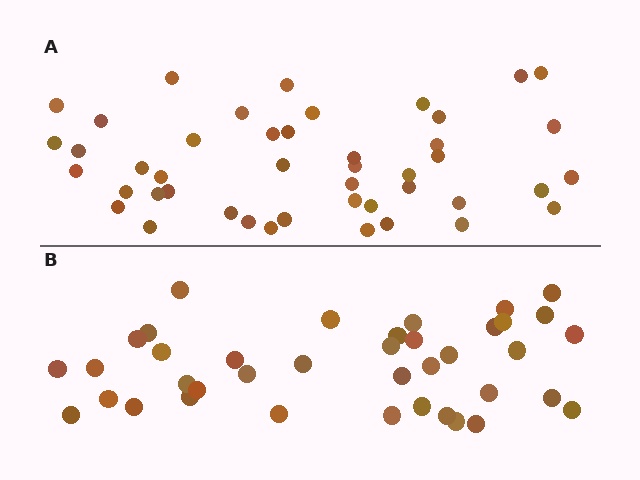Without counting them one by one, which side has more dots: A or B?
Region A (the top region) has more dots.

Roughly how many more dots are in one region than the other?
Region A has about 6 more dots than region B.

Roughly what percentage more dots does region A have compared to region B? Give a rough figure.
About 15% more.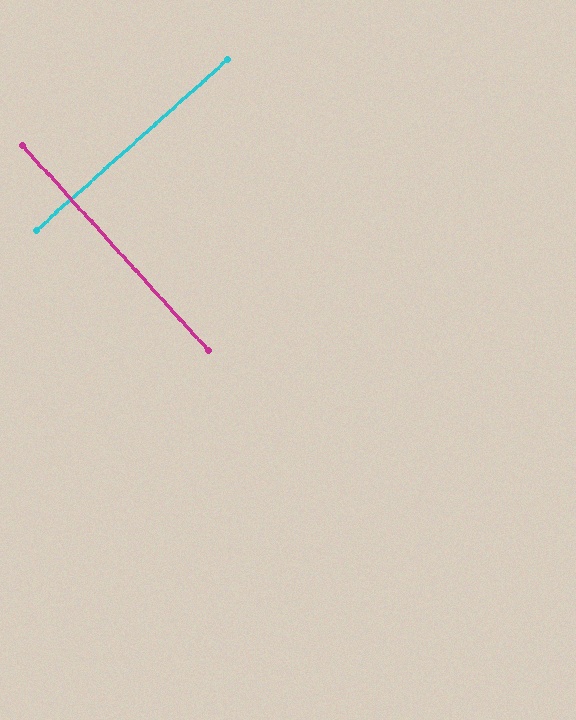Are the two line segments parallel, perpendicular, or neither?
Perpendicular — they meet at approximately 89°.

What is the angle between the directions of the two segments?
Approximately 89 degrees.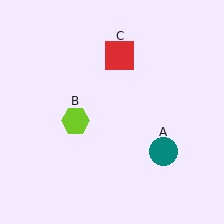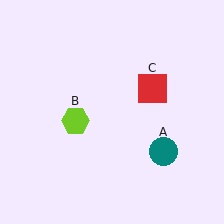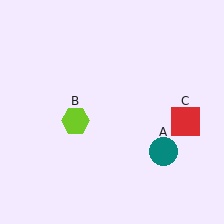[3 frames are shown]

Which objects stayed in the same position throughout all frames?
Teal circle (object A) and lime hexagon (object B) remained stationary.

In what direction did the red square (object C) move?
The red square (object C) moved down and to the right.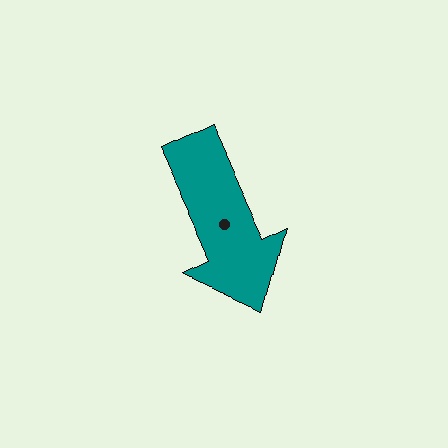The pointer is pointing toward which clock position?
Roughly 5 o'clock.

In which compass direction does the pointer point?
Southeast.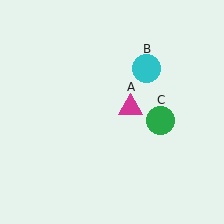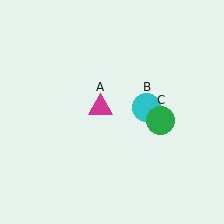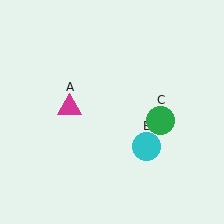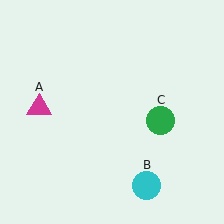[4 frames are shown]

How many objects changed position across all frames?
2 objects changed position: magenta triangle (object A), cyan circle (object B).